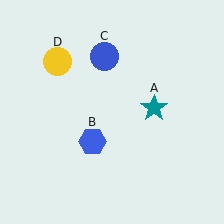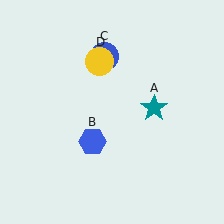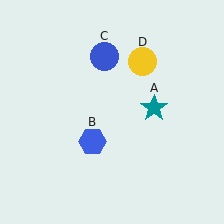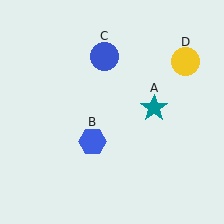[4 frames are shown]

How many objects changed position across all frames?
1 object changed position: yellow circle (object D).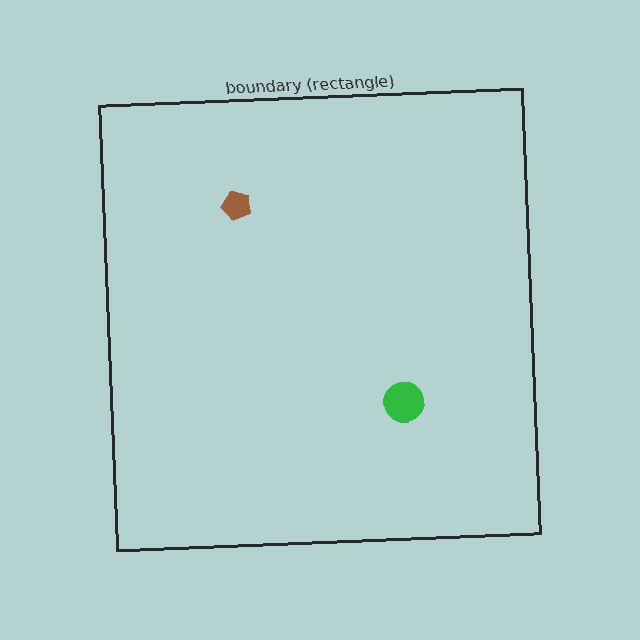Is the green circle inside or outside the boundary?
Inside.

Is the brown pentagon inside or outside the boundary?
Inside.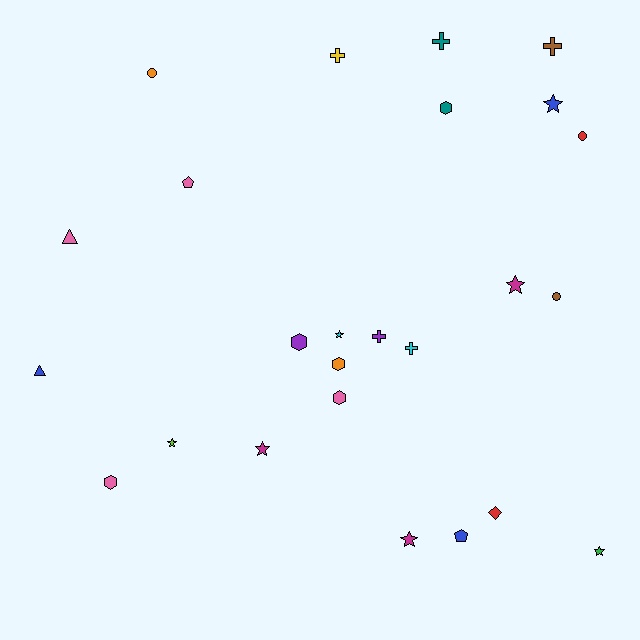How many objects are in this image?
There are 25 objects.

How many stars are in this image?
There are 7 stars.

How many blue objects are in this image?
There are 3 blue objects.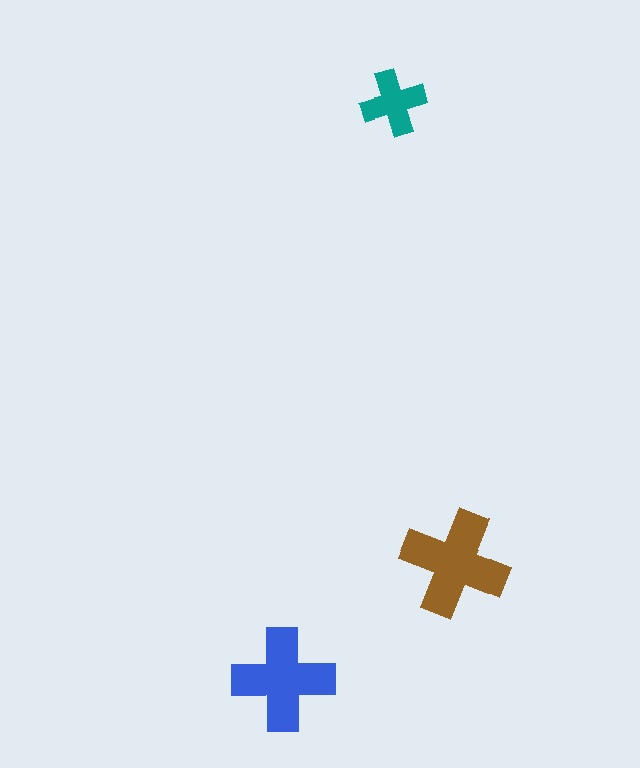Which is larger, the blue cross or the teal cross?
The blue one.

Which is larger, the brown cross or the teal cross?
The brown one.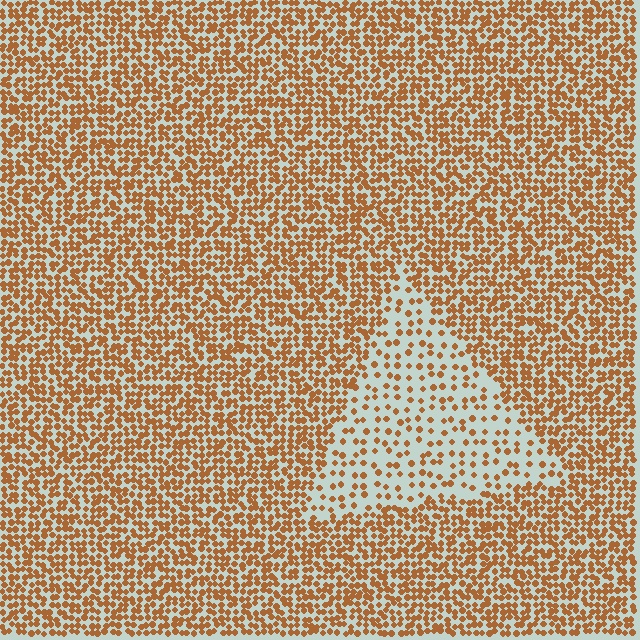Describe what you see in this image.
The image contains small brown elements arranged at two different densities. A triangle-shaped region is visible where the elements are less densely packed than the surrounding area.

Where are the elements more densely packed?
The elements are more densely packed outside the triangle boundary.